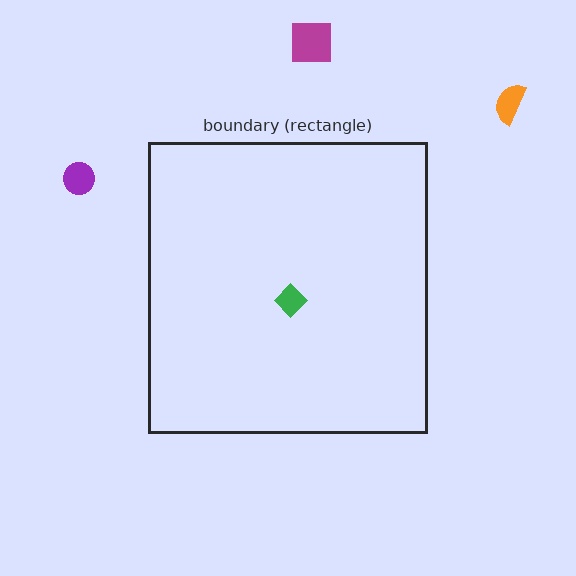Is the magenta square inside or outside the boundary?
Outside.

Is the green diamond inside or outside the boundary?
Inside.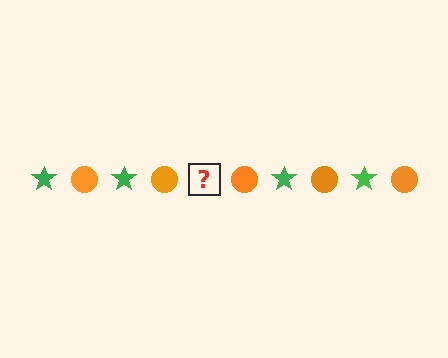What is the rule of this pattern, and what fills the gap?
The rule is that the pattern alternates between green star and orange circle. The gap should be filled with a green star.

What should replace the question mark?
The question mark should be replaced with a green star.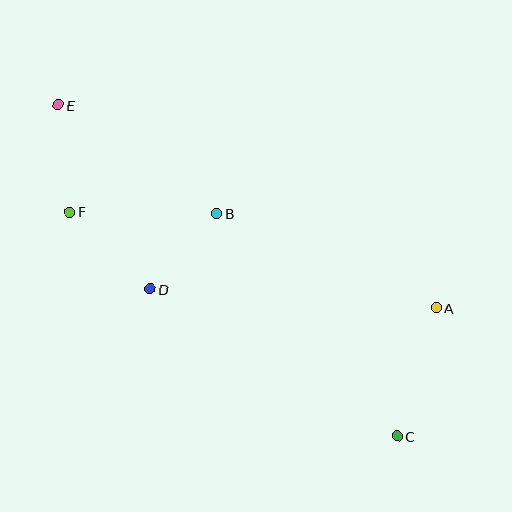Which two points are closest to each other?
Points B and D are closest to each other.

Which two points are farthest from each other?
Points C and E are farthest from each other.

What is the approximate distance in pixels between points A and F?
The distance between A and F is approximately 379 pixels.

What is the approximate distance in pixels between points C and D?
The distance between C and D is approximately 288 pixels.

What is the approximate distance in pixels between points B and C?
The distance between B and C is approximately 287 pixels.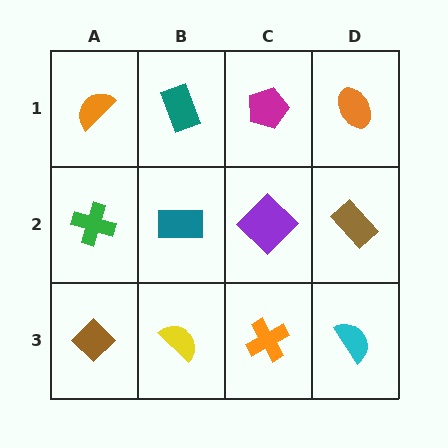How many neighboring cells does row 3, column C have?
3.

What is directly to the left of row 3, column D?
An orange cross.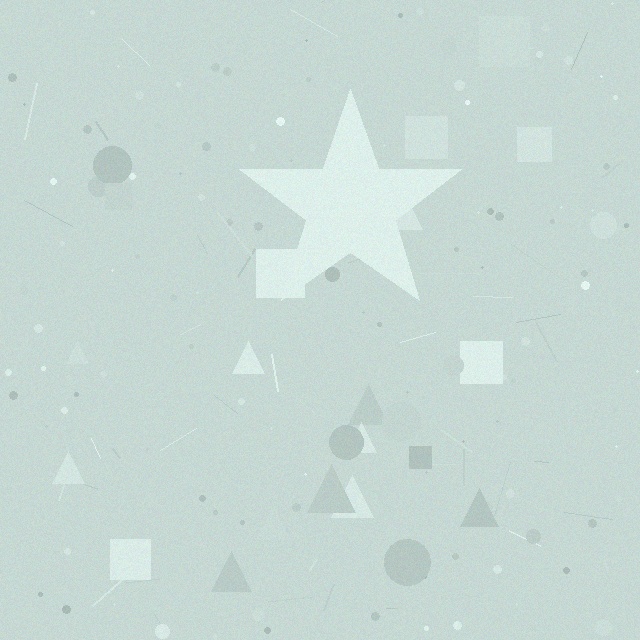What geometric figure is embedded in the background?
A star is embedded in the background.